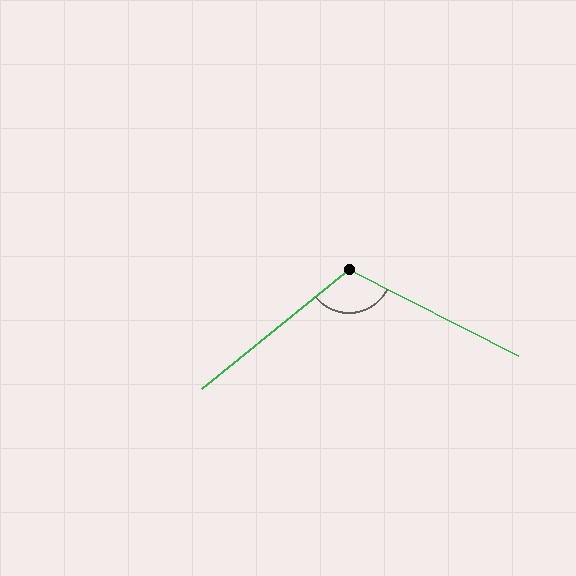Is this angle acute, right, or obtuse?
It is obtuse.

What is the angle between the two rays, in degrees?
Approximately 114 degrees.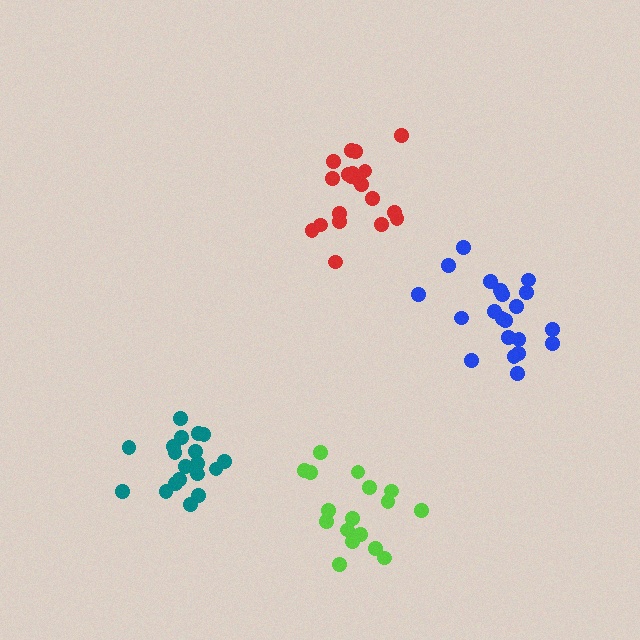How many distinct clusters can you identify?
There are 4 distinct clusters.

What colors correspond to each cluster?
The clusters are colored: teal, blue, red, lime.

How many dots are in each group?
Group 1: 19 dots, Group 2: 21 dots, Group 3: 20 dots, Group 4: 17 dots (77 total).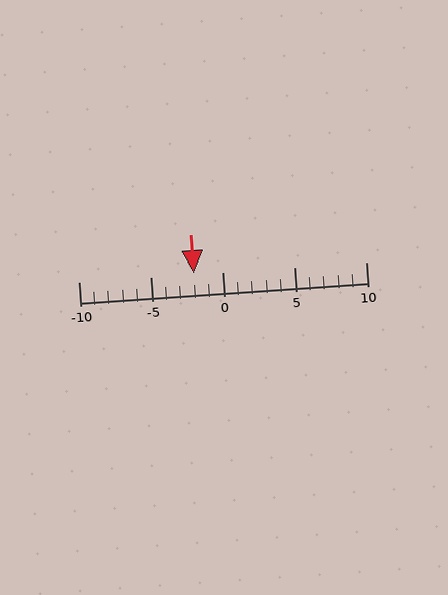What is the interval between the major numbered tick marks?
The major tick marks are spaced 5 units apart.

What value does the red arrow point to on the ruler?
The red arrow points to approximately -2.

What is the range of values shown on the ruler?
The ruler shows values from -10 to 10.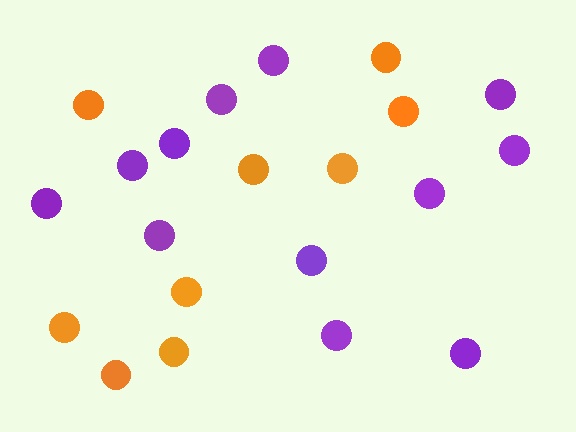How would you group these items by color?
There are 2 groups: one group of orange circles (9) and one group of purple circles (12).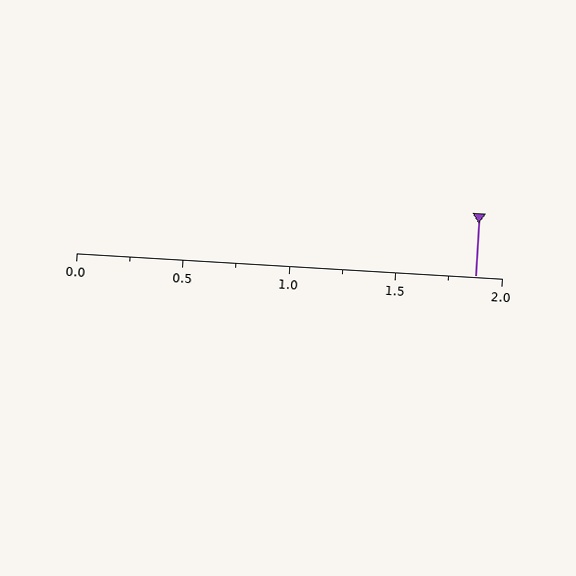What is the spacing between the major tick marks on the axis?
The major ticks are spaced 0.5 apart.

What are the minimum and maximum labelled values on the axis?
The axis runs from 0.0 to 2.0.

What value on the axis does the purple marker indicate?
The marker indicates approximately 1.88.